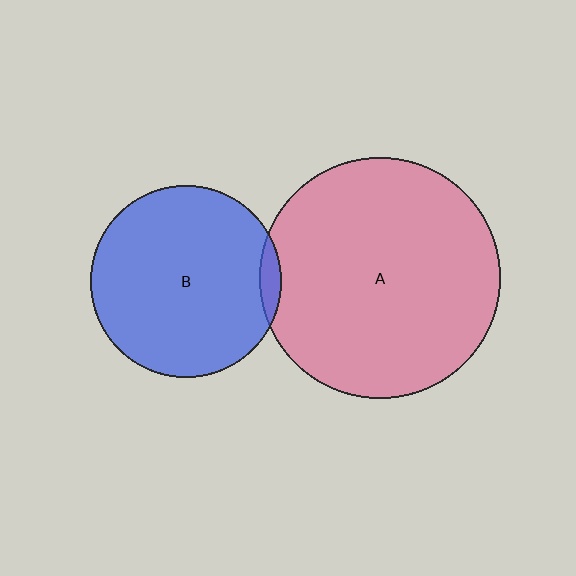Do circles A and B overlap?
Yes.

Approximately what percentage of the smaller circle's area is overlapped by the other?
Approximately 5%.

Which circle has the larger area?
Circle A (pink).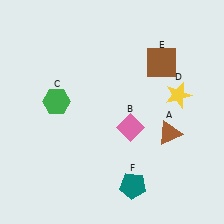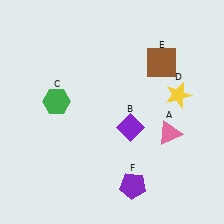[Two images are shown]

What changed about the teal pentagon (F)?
In Image 1, F is teal. In Image 2, it changed to purple.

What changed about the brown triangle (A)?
In Image 1, A is brown. In Image 2, it changed to pink.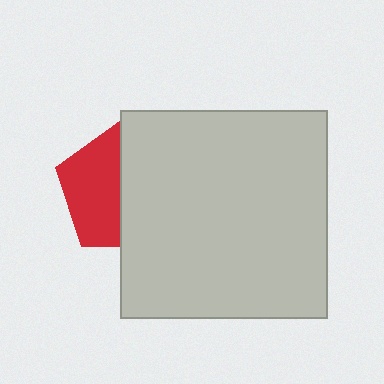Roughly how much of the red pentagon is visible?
About half of it is visible (roughly 46%).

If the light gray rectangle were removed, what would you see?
You would see the complete red pentagon.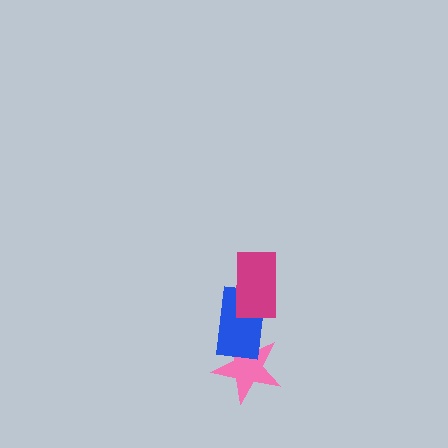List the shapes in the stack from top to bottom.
From top to bottom: the magenta rectangle, the blue rectangle, the pink star.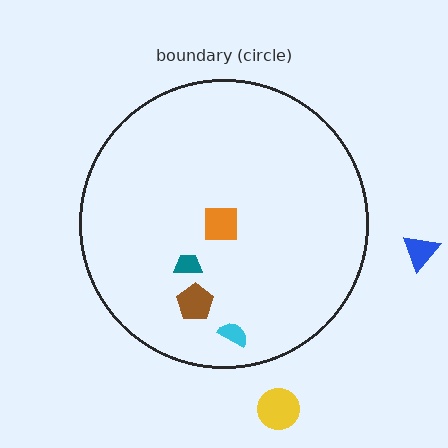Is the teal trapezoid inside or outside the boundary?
Inside.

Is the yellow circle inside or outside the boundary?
Outside.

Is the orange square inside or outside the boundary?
Inside.